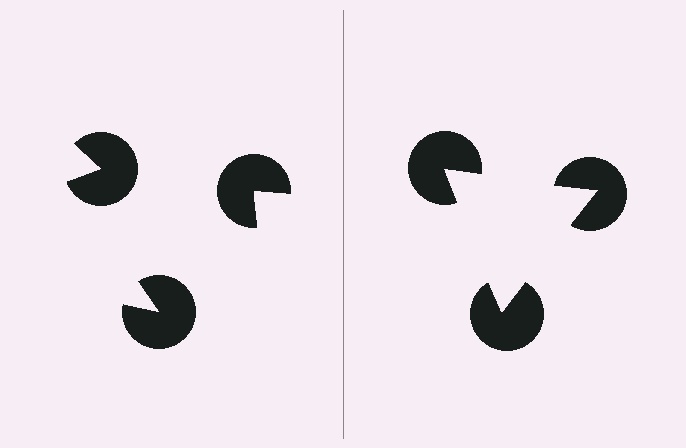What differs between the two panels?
The pac-man discs are positioned identically on both sides; only the wedge orientations differ. On the right they align to a triangle; on the left they are misaligned.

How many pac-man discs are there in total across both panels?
6 — 3 on each side.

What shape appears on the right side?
An illusory triangle.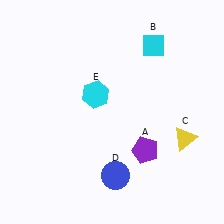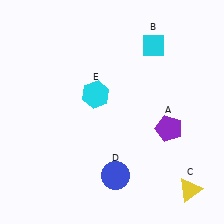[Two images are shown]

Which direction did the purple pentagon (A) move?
The purple pentagon (A) moved right.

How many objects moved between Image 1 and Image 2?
2 objects moved between the two images.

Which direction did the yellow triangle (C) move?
The yellow triangle (C) moved down.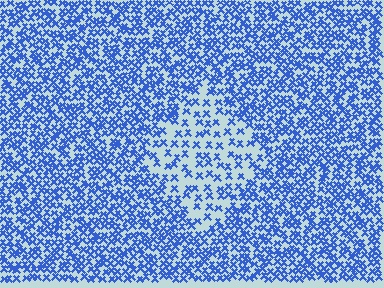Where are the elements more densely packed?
The elements are more densely packed outside the diamond boundary.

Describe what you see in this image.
The image contains small blue elements arranged at two different densities. A diamond-shaped region is visible where the elements are less densely packed than the surrounding area.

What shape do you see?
I see a diamond.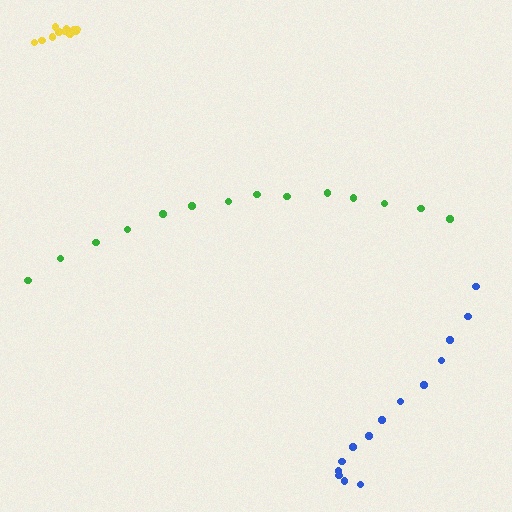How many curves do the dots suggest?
There are 3 distinct paths.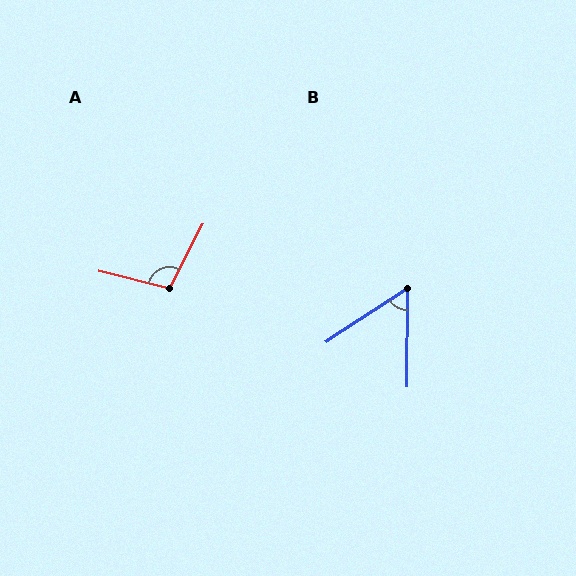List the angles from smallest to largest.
B (56°), A (103°).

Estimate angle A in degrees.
Approximately 103 degrees.